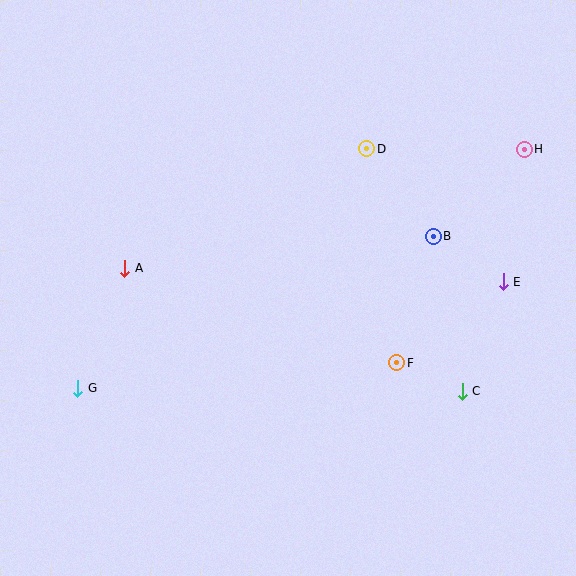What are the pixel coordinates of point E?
Point E is at (503, 282).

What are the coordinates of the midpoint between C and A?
The midpoint between C and A is at (294, 330).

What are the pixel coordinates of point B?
Point B is at (433, 236).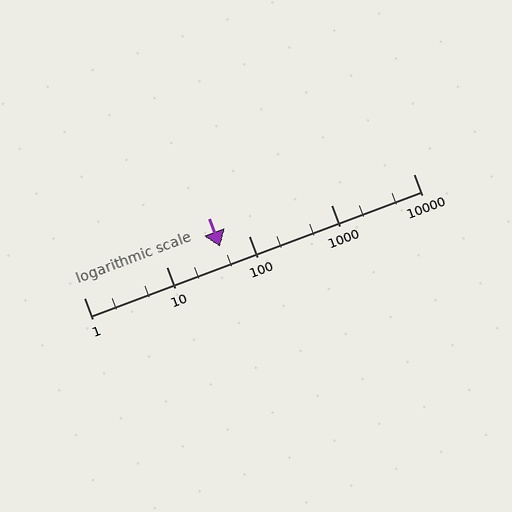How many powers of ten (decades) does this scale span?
The scale spans 4 decades, from 1 to 10000.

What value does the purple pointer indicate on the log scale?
The pointer indicates approximately 45.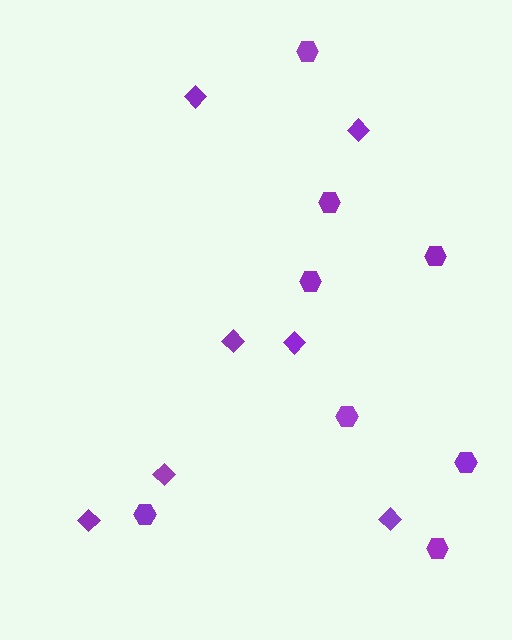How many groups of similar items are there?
There are 2 groups: one group of diamonds (7) and one group of hexagons (8).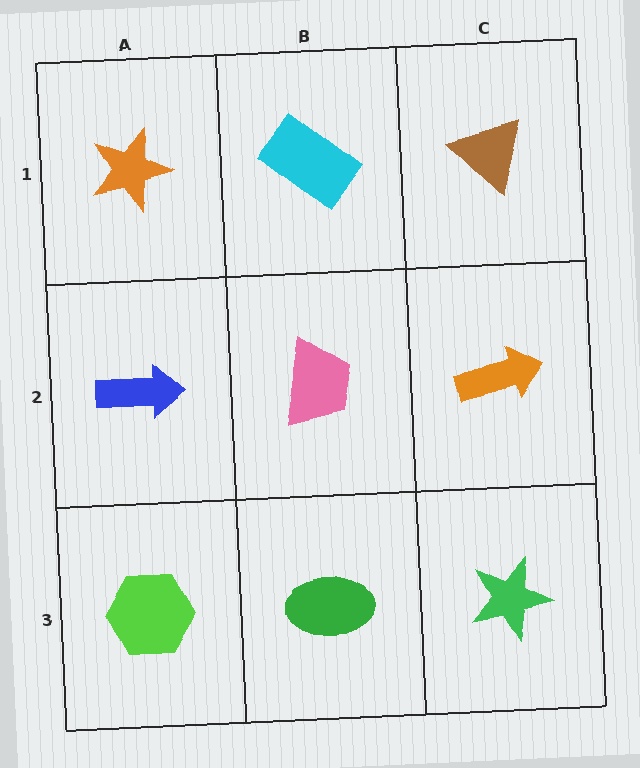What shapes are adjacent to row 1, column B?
A pink trapezoid (row 2, column B), an orange star (row 1, column A), a brown triangle (row 1, column C).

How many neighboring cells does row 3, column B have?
3.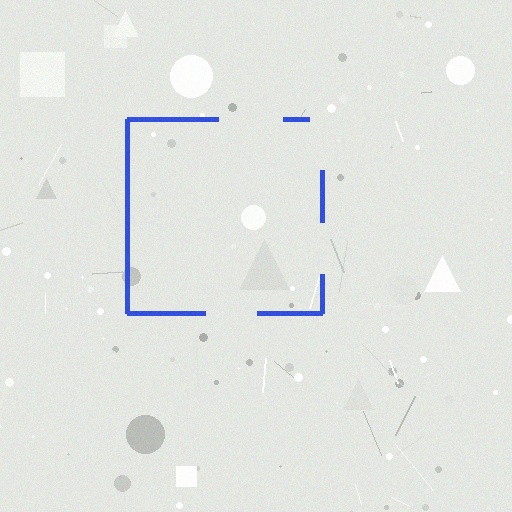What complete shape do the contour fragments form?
The contour fragments form a square.